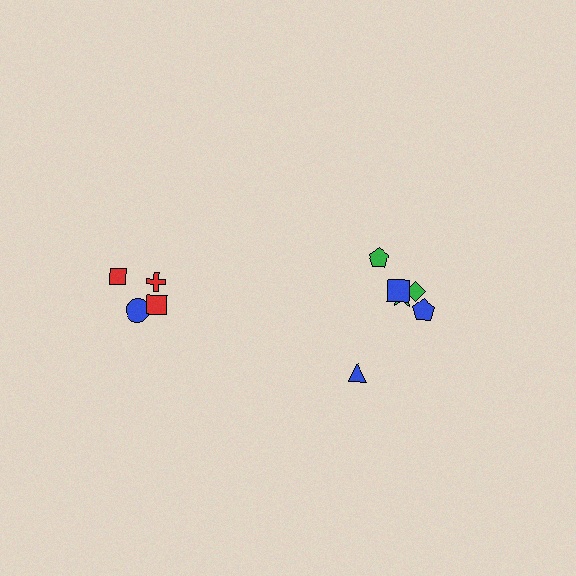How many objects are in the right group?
There are 6 objects.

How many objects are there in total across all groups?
There are 10 objects.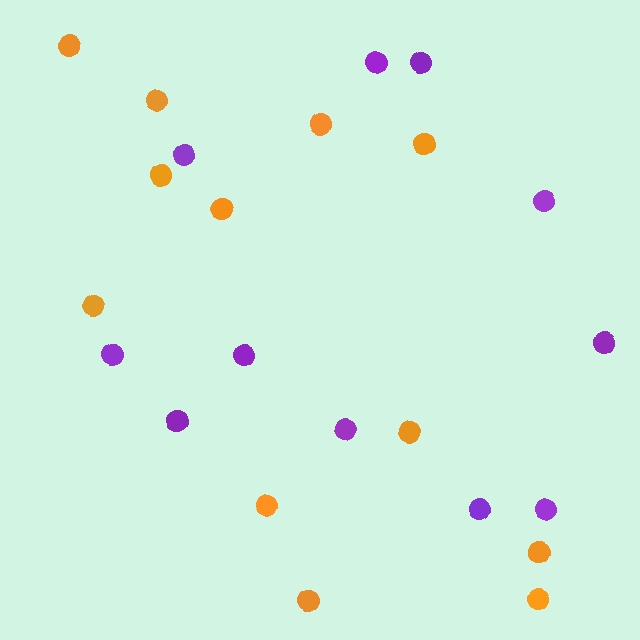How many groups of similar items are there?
There are 2 groups: one group of purple circles (11) and one group of orange circles (12).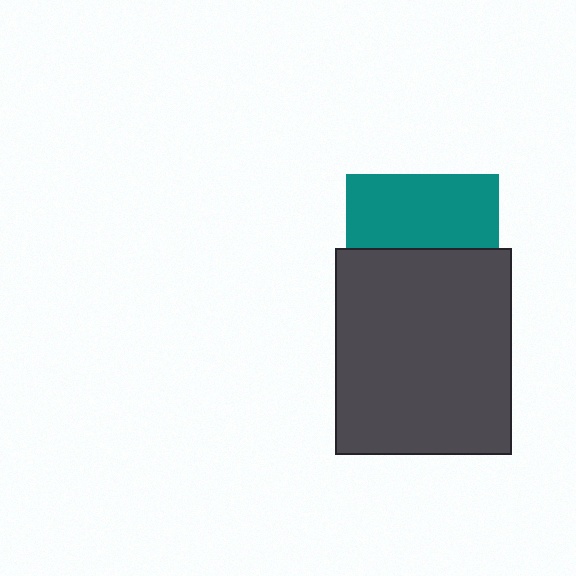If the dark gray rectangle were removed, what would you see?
You would see the complete teal square.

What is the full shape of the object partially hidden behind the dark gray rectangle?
The partially hidden object is a teal square.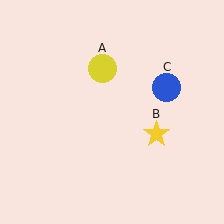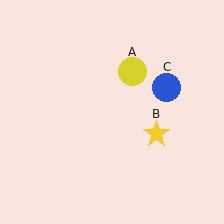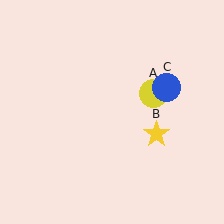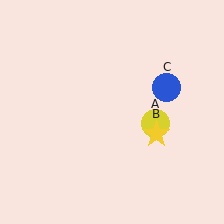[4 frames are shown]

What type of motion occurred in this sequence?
The yellow circle (object A) rotated clockwise around the center of the scene.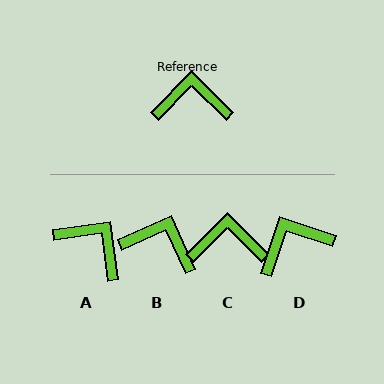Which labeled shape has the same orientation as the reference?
C.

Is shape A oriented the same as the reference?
No, it is off by about 38 degrees.